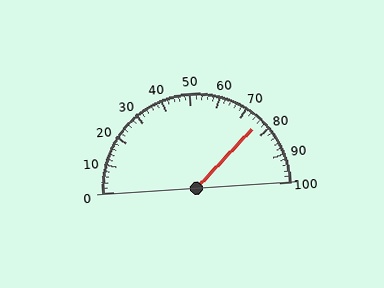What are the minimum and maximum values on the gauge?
The gauge ranges from 0 to 100.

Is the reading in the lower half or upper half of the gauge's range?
The reading is in the upper half of the range (0 to 100).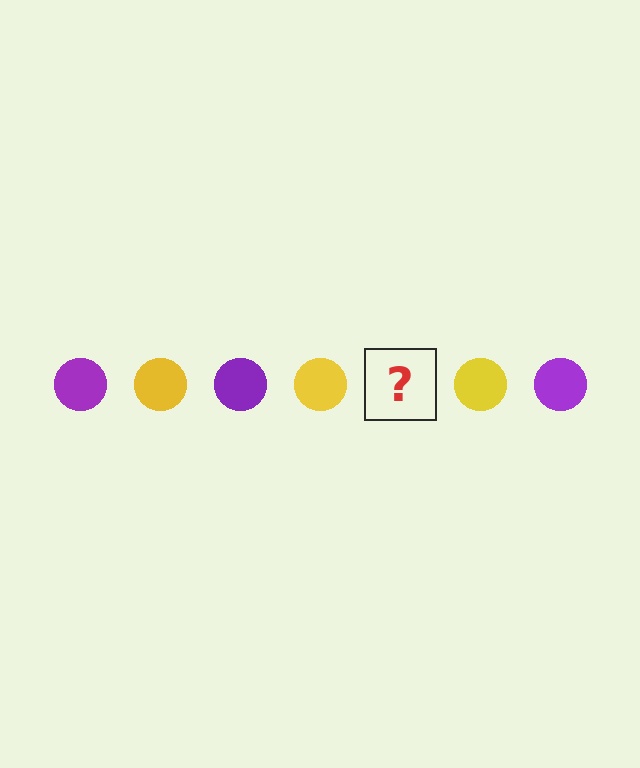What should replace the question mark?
The question mark should be replaced with a purple circle.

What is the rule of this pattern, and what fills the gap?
The rule is that the pattern cycles through purple, yellow circles. The gap should be filled with a purple circle.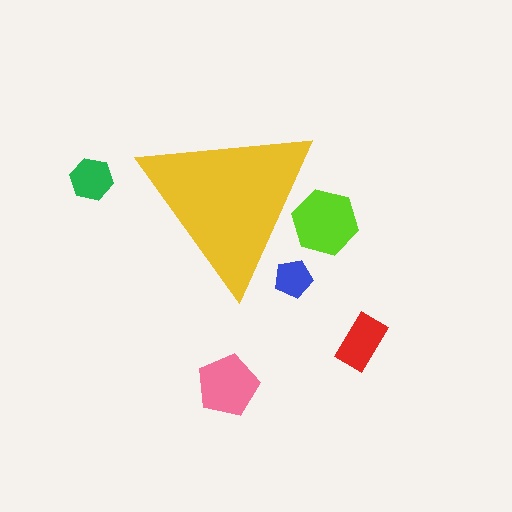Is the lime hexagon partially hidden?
Yes, the lime hexagon is partially hidden behind the yellow triangle.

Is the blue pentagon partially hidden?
Yes, the blue pentagon is partially hidden behind the yellow triangle.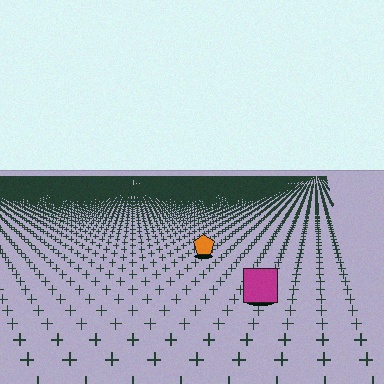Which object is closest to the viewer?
The magenta square is closest. The texture marks near it are larger and more spread out.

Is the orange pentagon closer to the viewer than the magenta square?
No. The magenta square is closer — you can tell from the texture gradient: the ground texture is coarser near it.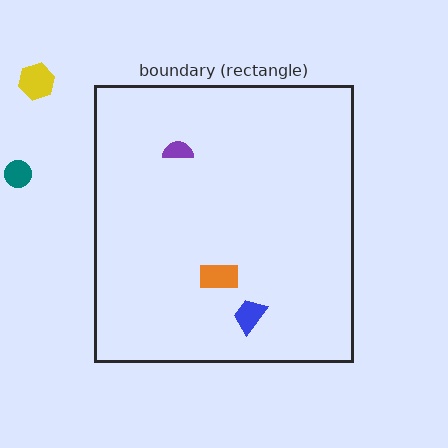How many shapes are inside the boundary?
3 inside, 2 outside.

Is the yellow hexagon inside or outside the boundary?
Outside.